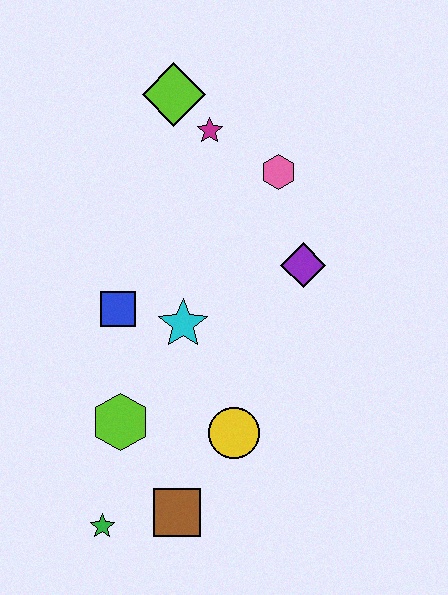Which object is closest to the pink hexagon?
The magenta star is closest to the pink hexagon.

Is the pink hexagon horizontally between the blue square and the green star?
No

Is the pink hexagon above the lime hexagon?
Yes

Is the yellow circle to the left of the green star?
No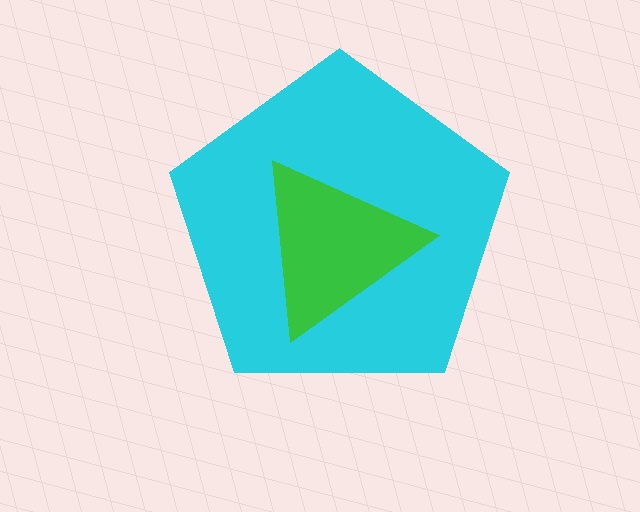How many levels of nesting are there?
2.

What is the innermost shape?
The green triangle.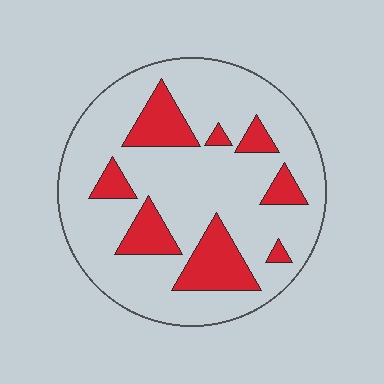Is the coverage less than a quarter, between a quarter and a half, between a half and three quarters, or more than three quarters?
Less than a quarter.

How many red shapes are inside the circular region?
8.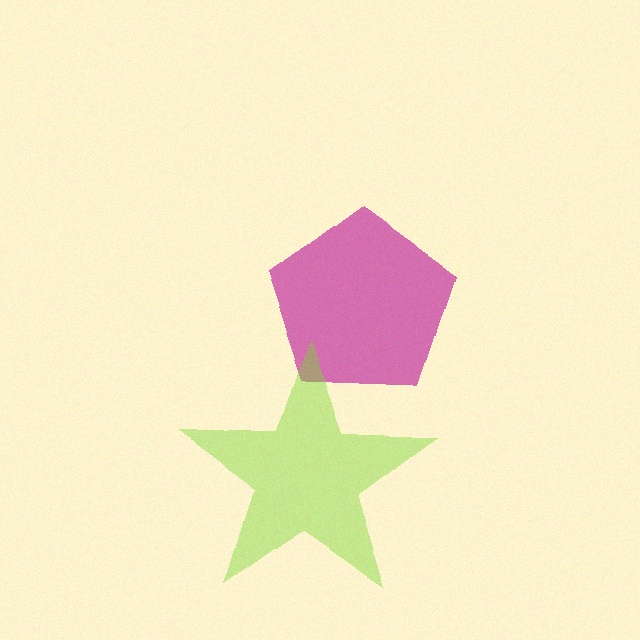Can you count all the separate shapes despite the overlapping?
Yes, there are 2 separate shapes.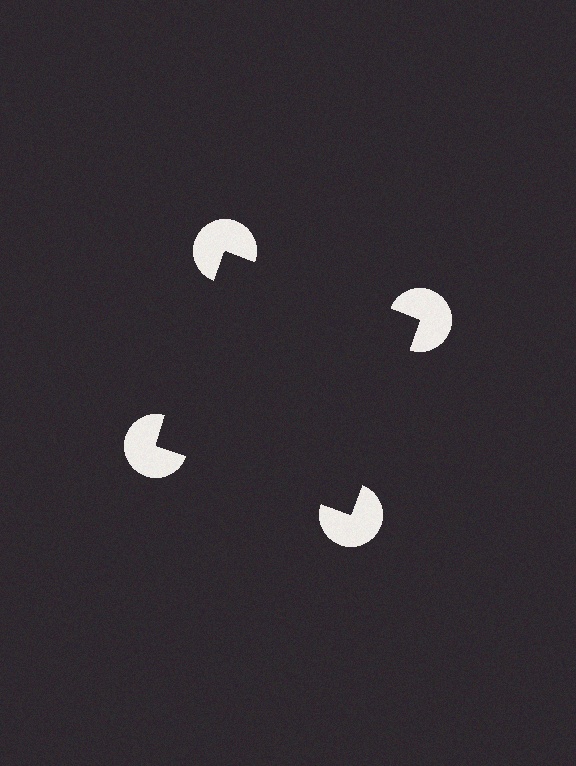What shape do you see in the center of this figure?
An illusory square — its edges are inferred from the aligned wedge cuts in the pac-man discs, not physically drawn.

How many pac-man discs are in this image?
There are 4 — one at each vertex of the illusory square.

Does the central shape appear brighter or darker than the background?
It typically appears slightly darker than the background, even though no actual brightness change is drawn.